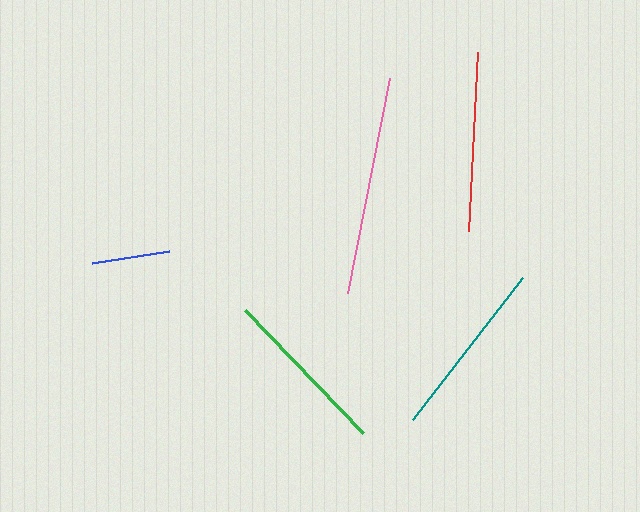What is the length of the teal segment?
The teal segment is approximately 180 pixels long.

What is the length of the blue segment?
The blue segment is approximately 78 pixels long.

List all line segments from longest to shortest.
From longest to shortest: pink, teal, red, green, blue.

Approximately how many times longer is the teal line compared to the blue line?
The teal line is approximately 2.3 times the length of the blue line.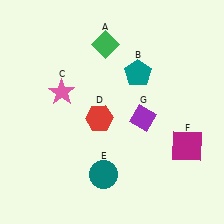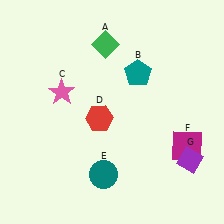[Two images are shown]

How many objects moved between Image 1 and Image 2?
1 object moved between the two images.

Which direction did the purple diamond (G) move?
The purple diamond (G) moved right.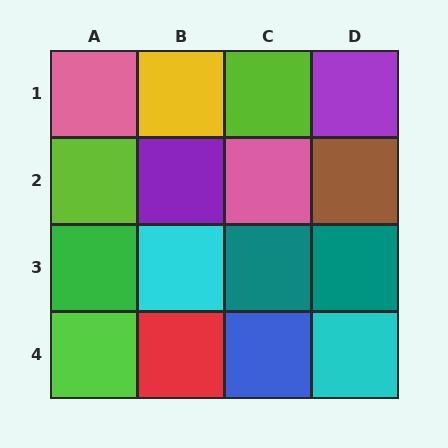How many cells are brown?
1 cell is brown.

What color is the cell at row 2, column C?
Pink.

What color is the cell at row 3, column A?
Green.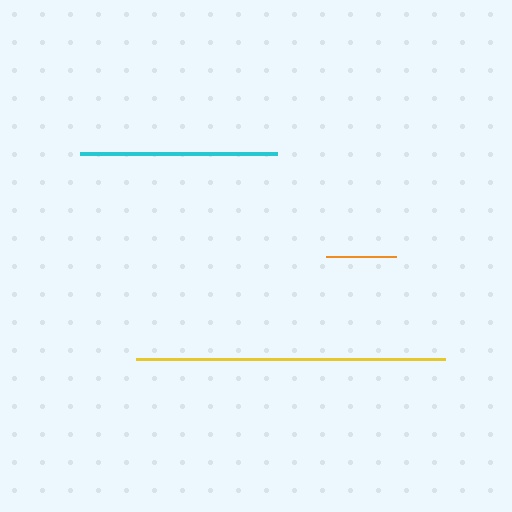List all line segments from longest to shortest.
From longest to shortest: yellow, cyan, orange.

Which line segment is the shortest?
The orange line is the shortest at approximately 70 pixels.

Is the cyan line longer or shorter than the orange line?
The cyan line is longer than the orange line.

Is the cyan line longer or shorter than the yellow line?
The yellow line is longer than the cyan line.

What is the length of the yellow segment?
The yellow segment is approximately 309 pixels long.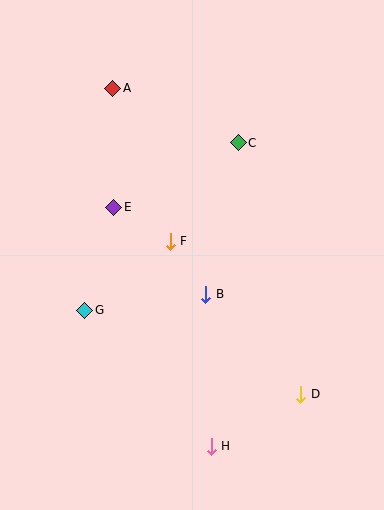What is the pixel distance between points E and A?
The distance between E and A is 119 pixels.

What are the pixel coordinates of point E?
Point E is at (114, 207).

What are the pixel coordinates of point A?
Point A is at (113, 88).